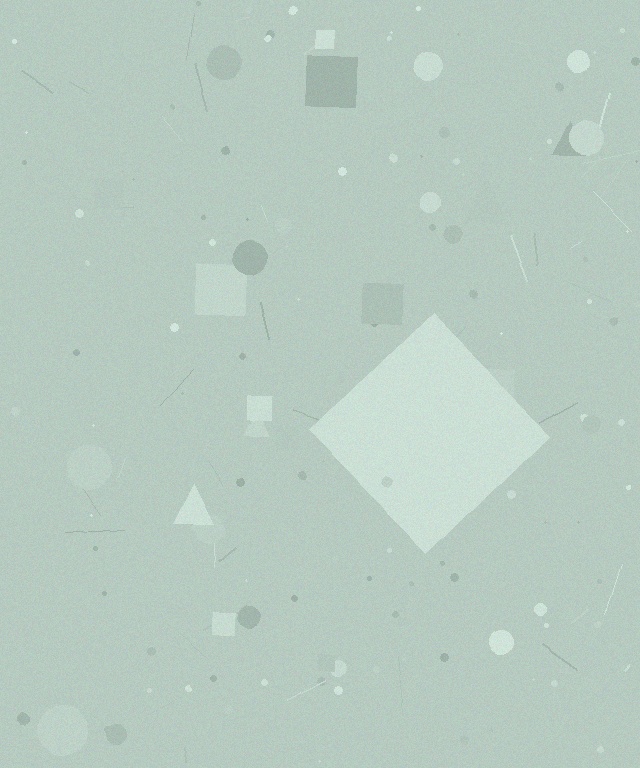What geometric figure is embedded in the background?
A diamond is embedded in the background.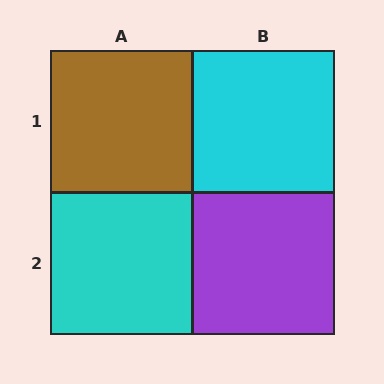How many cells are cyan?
2 cells are cyan.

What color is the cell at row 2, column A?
Cyan.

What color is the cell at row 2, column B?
Purple.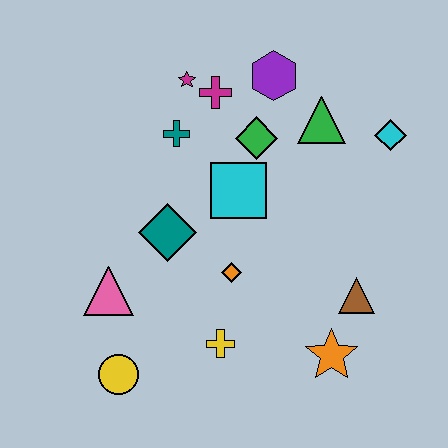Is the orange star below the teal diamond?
Yes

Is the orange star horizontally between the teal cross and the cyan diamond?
Yes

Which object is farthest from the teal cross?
The orange star is farthest from the teal cross.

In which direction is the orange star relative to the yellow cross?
The orange star is to the right of the yellow cross.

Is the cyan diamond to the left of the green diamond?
No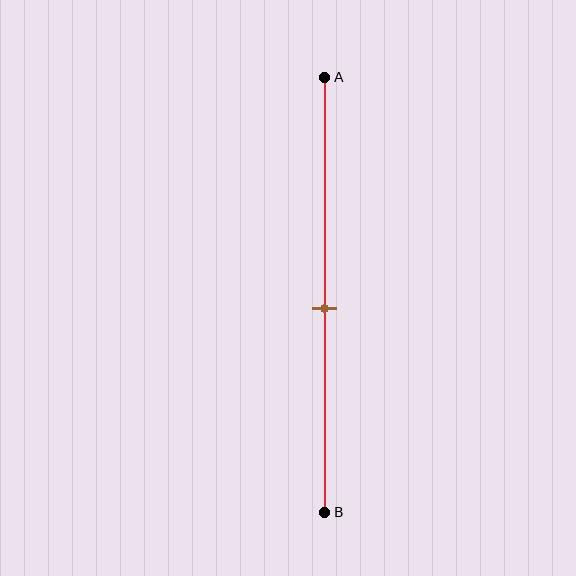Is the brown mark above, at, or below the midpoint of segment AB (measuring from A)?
The brown mark is below the midpoint of segment AB.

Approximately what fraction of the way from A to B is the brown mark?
The brown mark is approximately 55% of the way from A to B.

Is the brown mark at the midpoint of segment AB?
No, the mark is at about 55% from A, not at the 50% midpoint.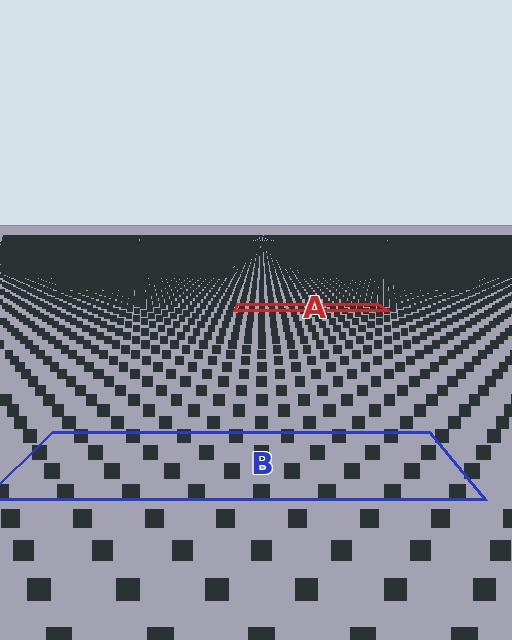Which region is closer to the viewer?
Region B is closer. The texture elements there are larger and more spread out.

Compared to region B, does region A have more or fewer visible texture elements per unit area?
Region A has more texture elements per unit area — they are packed more densely because it is farther away.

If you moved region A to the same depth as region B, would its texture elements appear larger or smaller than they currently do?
They would appear larger. At a closer depth, the same texture elements are projected at a bigger on-screen size.